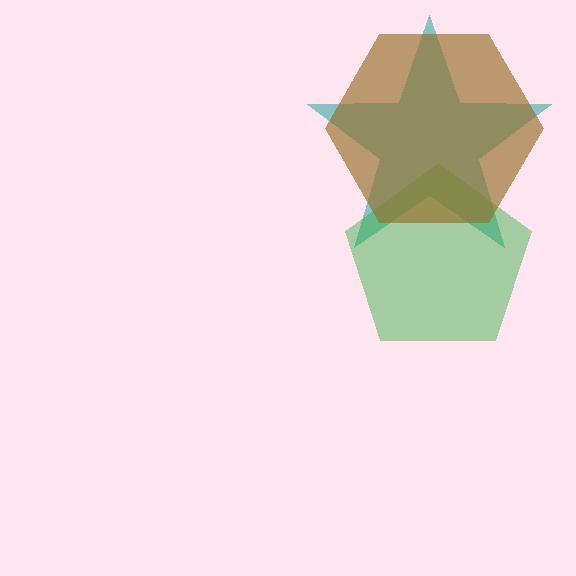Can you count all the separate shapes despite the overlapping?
Yes, there are 3 separate shapes.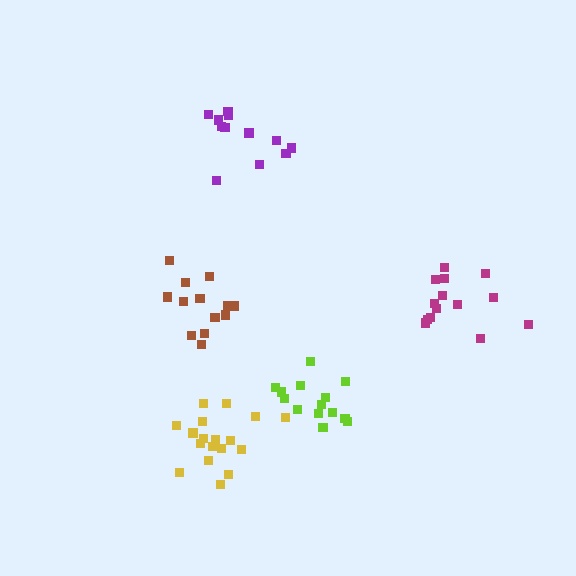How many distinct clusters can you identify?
There are 5 distinct clusters.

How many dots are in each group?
Group 1: 15 dots, Group 2: 12 dots, Group 3: 18 dots, Group 4: 14 dots, Group 5: 13 dots (72 total).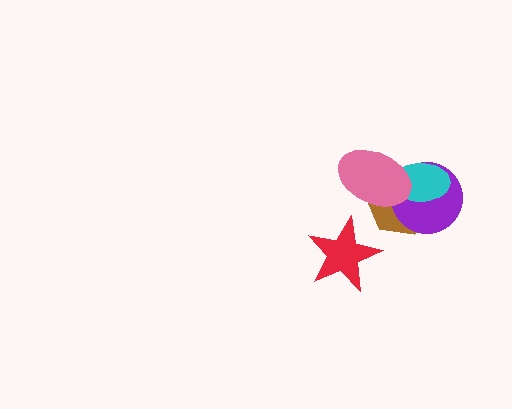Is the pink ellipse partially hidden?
No, no other shape covers it.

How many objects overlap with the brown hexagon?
3 objects overlap with the brown hexagon.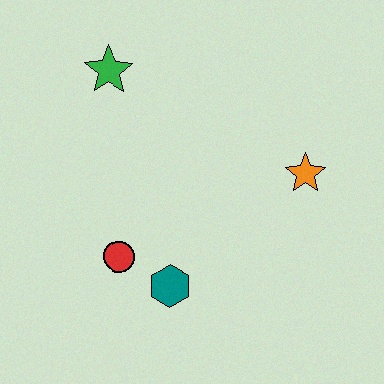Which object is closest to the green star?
The red circle is closest to the green star.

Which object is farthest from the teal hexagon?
The green star is farthest from the teal hexagon.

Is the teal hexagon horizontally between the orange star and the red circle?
Yes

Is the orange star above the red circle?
Yes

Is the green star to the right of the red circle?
No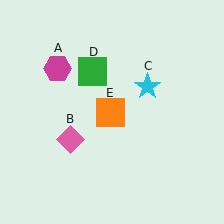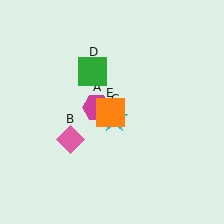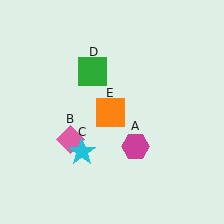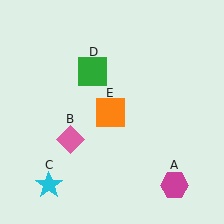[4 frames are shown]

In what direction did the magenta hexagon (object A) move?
The magenta hexagon (object A) moved down and to the right.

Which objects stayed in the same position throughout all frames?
Pink diamond (object B) and green square (object D) and orange square (object E) remained stationary.